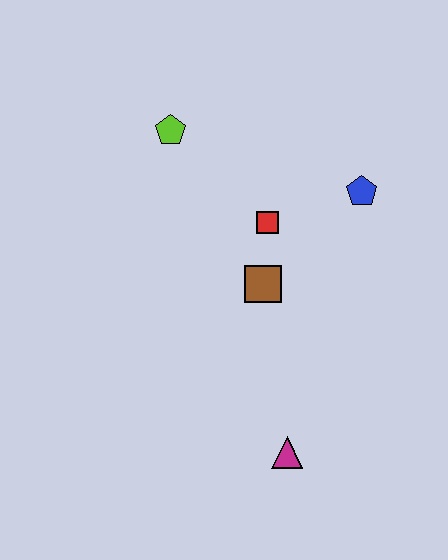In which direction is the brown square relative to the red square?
The brown square is below the red square.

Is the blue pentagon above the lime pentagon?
No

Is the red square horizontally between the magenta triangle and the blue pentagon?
No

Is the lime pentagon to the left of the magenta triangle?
Yes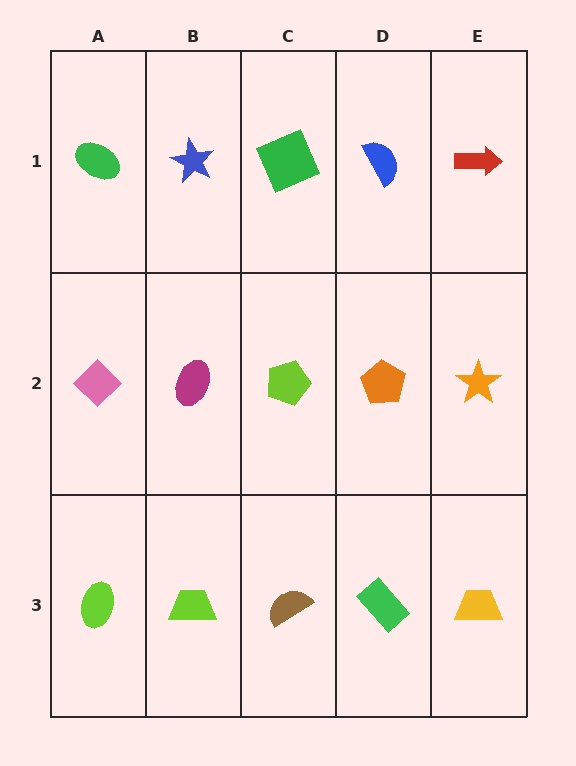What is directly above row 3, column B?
A magenta ellipse.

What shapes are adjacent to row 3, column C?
A lime pentagon (row 2, column C), a lime trapezoid (row 3, column B), a green rectangle (row 3, column D).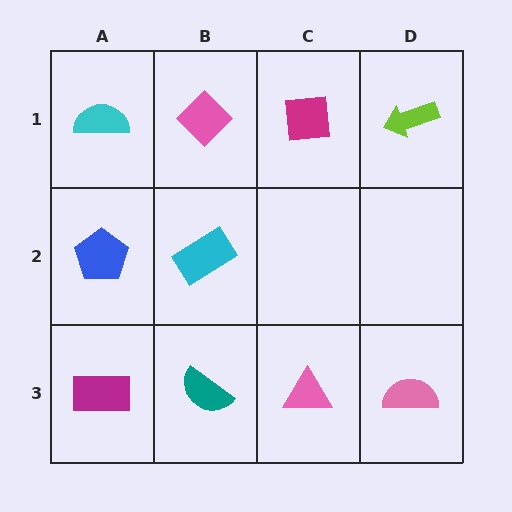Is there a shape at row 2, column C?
No, that cell is empty.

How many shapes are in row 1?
4 shapes.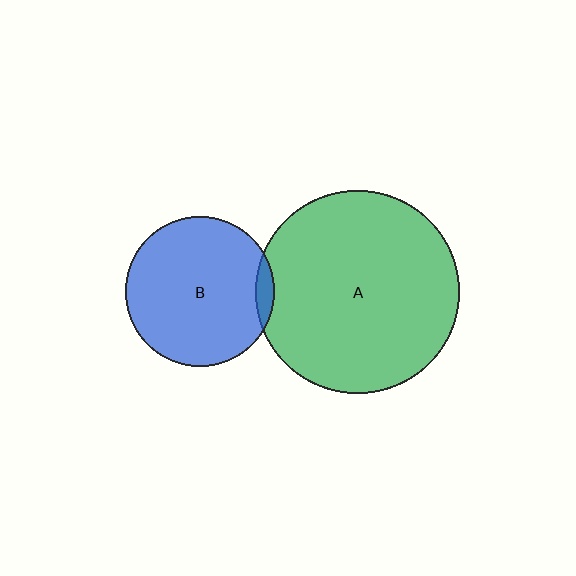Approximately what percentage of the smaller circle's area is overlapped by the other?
Approximately 5%.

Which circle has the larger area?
Circle A (green).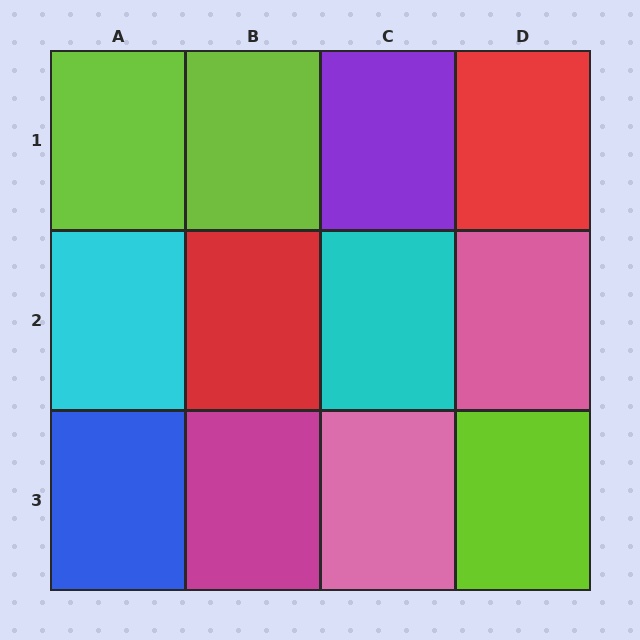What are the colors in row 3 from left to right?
Blue, magenta, pink, lime.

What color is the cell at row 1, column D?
Red.